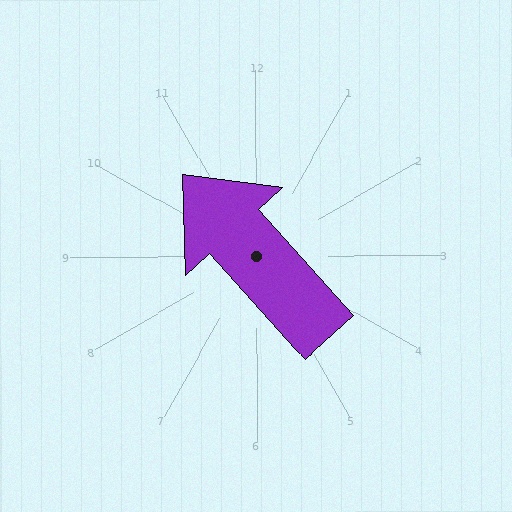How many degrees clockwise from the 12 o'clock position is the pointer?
Approximately 318 degrees.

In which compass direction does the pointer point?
Northwest.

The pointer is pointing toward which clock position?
Roughly 11 o'clock.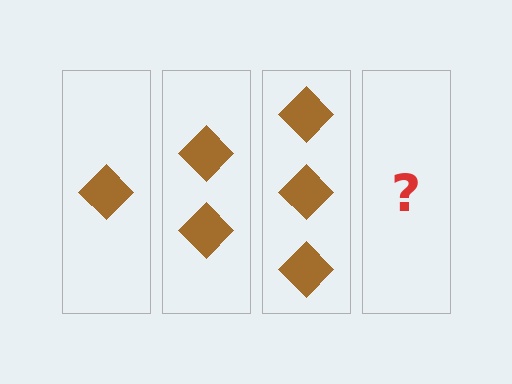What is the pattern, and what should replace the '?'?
The pattern is that each step adds one more diamond. The '?' should be 4 diamonds.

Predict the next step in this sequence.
The next step is 4 diamonds.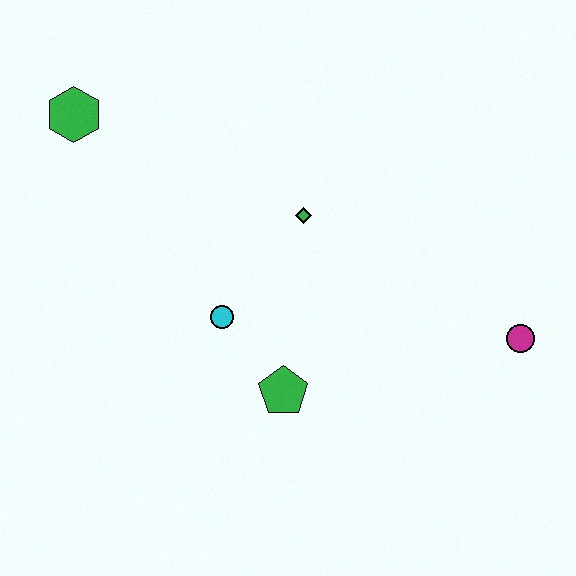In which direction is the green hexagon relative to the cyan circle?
The green hexagon is above the cyan circle.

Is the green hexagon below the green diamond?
No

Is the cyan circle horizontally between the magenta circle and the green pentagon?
No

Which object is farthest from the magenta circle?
The green hexagon is farthest from the magenta circle.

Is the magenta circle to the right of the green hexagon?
Yes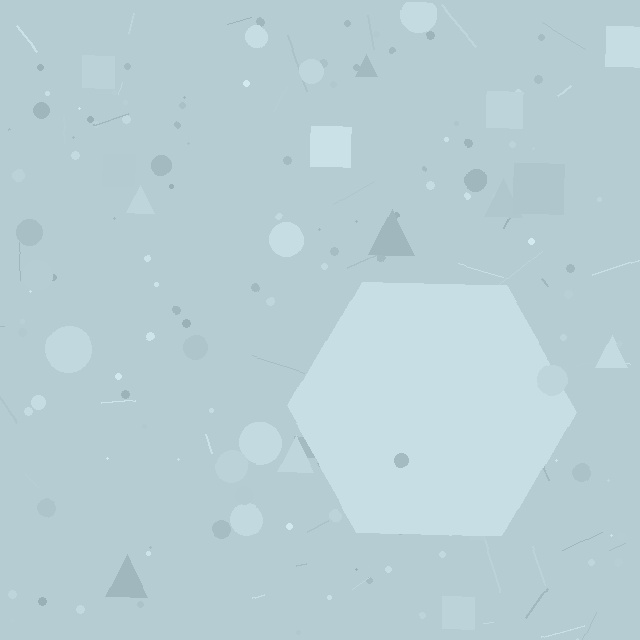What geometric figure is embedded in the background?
A hexagon is embedded in the background.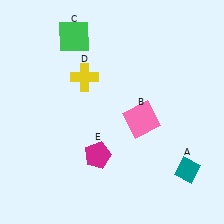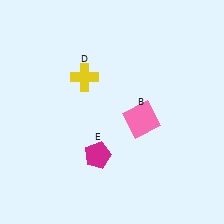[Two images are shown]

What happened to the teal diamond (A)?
The teal diamond (A) was removed in Image 2. It was in the bottom-right area of Image 1.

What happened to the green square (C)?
The green square (C) was removed in Image 2. It was in the top-left area of Image 1.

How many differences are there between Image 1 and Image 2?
There are 2 differences between the two images.